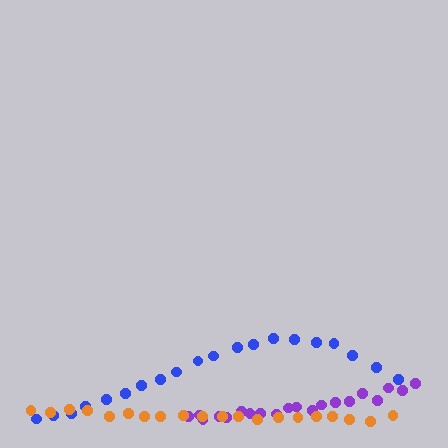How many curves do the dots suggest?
There are 3 distinct paths.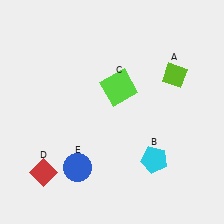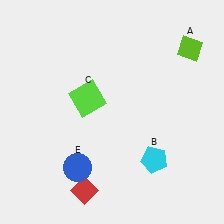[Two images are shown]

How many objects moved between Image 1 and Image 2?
3 objects moved between the two images.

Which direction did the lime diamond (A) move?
The lime diamond (A) moved up.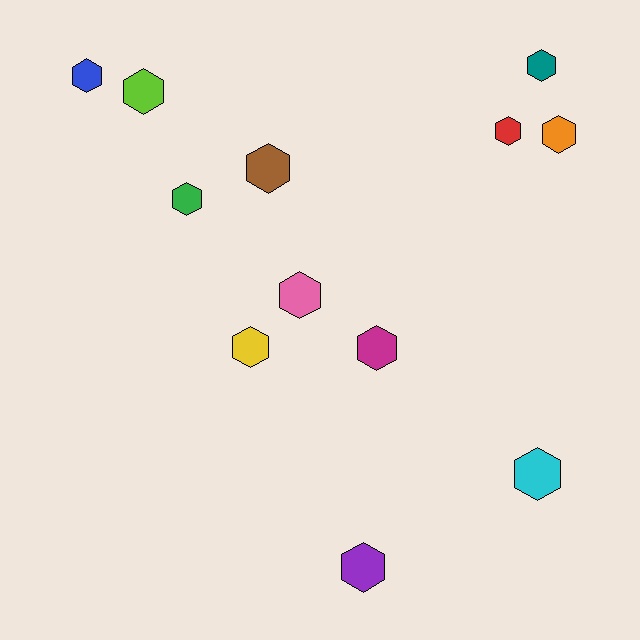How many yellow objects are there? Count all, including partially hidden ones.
There is 1 yellow object.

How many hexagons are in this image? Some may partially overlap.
There are 12 hexagons.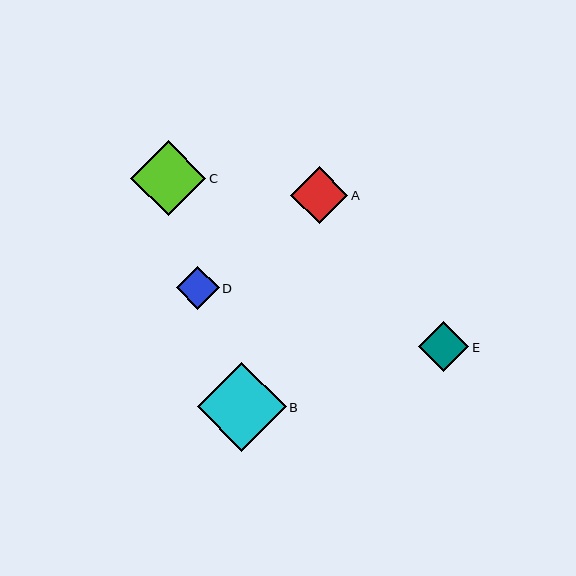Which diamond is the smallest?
Diamond D is the smallest with a size of approximately 43 pixels.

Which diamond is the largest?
Diamond B is the largest with a size of approximately 89 pixels.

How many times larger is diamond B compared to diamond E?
Diamond B is approximately 1.8 times the size of diamond E.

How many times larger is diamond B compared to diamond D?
Diamond B is approximately 2.1 times the size of diamond D.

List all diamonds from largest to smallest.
From largest to smallest: B, C, A, E, D.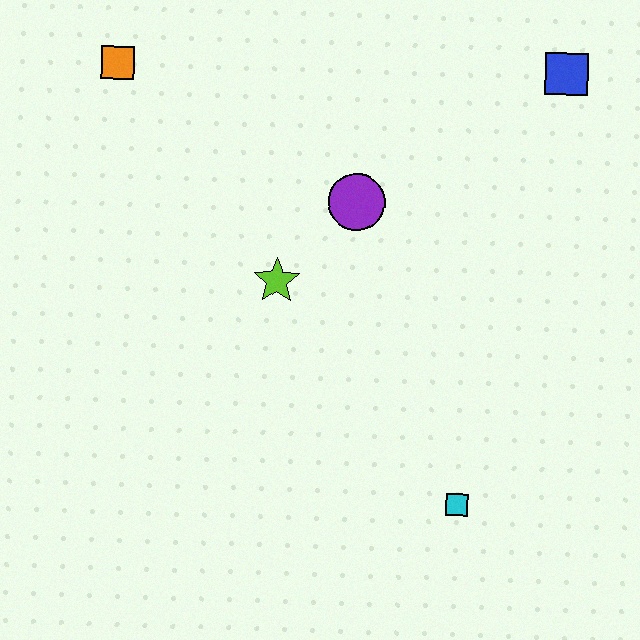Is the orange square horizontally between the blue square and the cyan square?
No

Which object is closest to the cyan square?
The lime star is closest to the cyan square.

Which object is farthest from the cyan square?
The orange square is farthest from the cyan square.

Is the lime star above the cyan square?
Yes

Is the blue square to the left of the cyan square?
No